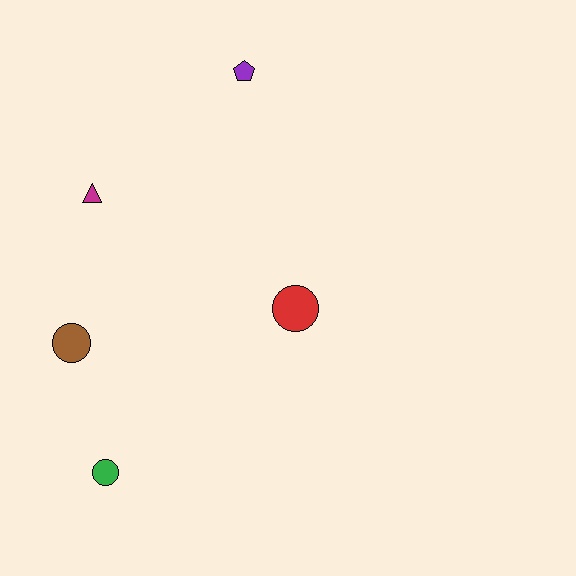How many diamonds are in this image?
There are no diamonds.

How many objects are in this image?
There are 5 objects.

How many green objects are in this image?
There is 1 green object.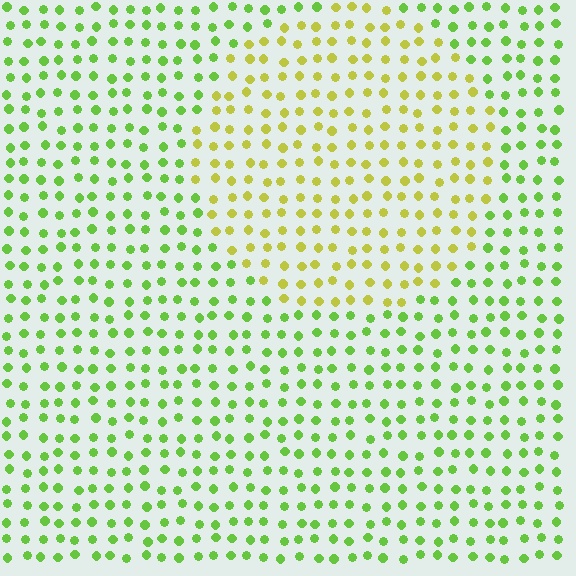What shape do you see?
I see a circle.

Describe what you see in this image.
The image is filled with small lime elements in a uniform arrangement. A circle-shaped region is visible where the elements are tinted to a slightly different hue, forming a subtle color boundary.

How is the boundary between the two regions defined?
The boundary is defined purely by a slight shift in hue (about 39 degrees). Spacing, size, and orientation are identical on both sides.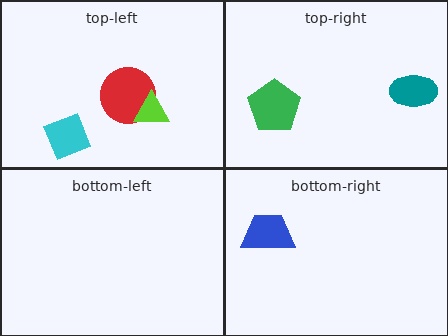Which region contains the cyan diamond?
The top-left region.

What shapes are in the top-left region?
The red circle, the cyan diamond, the lime triangle.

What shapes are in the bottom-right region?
The blue trapezoid.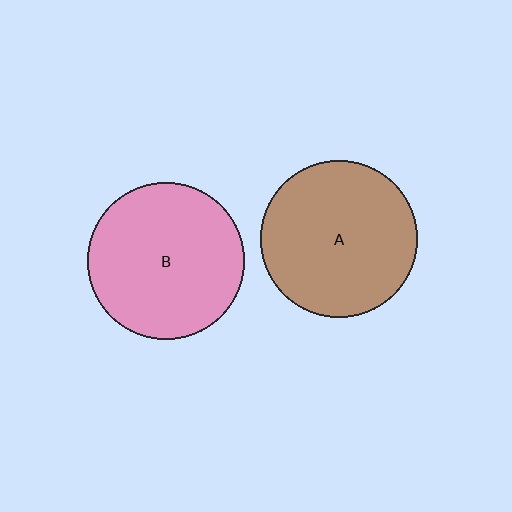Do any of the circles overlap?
No, none of the circles overlap.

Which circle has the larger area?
Circle B (pink).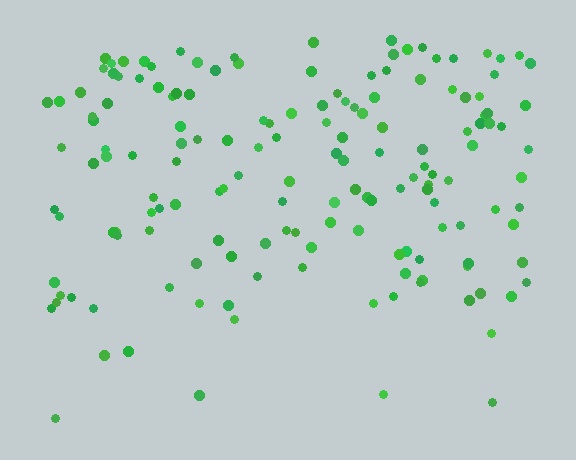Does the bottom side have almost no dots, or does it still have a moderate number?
Still a moderate number, just noticeably fewer than the top.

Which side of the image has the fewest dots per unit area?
The bottom.